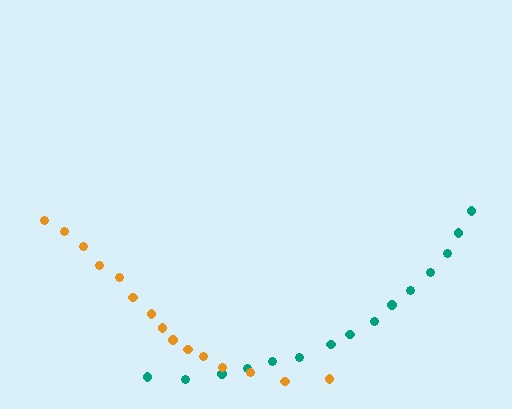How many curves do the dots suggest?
There are 2 distinct paths.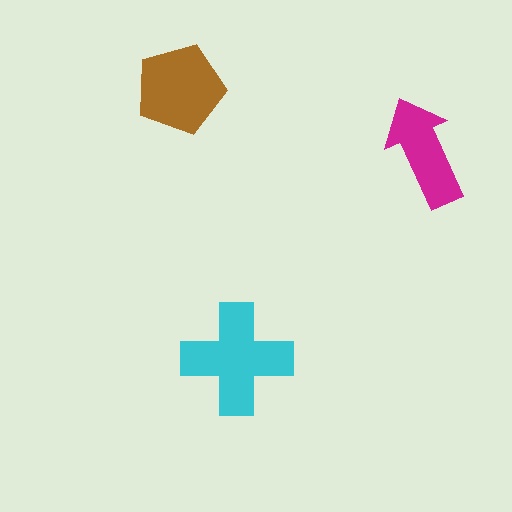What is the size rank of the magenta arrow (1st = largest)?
3rd.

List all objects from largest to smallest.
The cyan cross, the brown pentagon, the magenta arrow.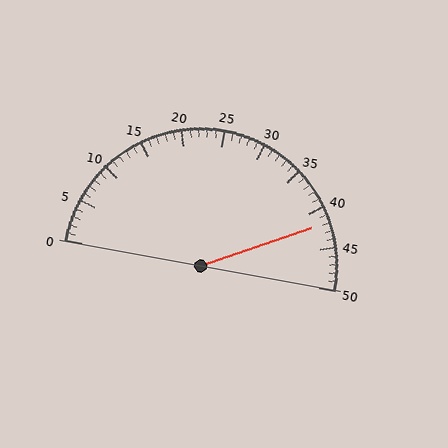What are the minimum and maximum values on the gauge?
The gauge ranges from 0 to 50.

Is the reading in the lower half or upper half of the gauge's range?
The reading is in the upper half of the range (0 to 50).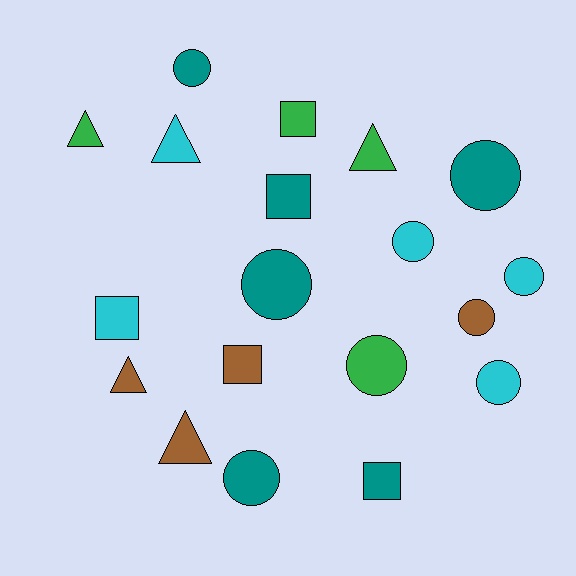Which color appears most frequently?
Teal, with 6 objects.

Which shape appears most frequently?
Circle, with 9 objects.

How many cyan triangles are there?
There is 1 cyan triangle.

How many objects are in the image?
There are 19 objects.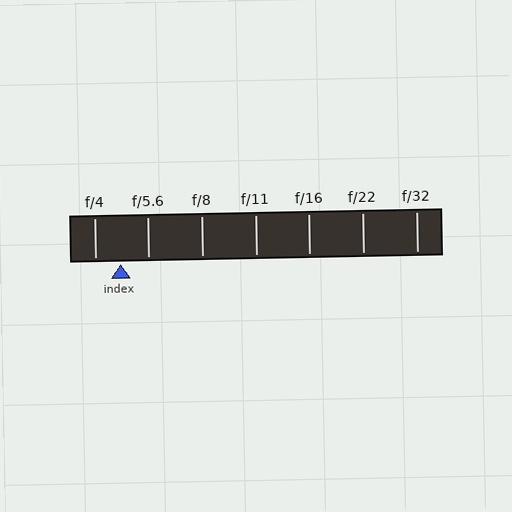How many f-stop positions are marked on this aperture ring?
There are 7 f-stop positions marked.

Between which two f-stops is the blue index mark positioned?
The index mark is between f/4 and f/5.6.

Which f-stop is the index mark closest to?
The index mark is closest to f/4.